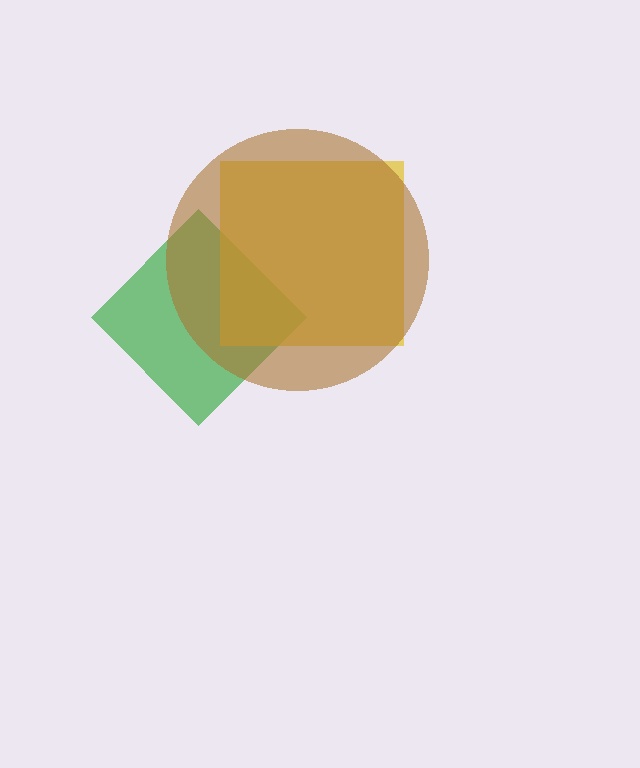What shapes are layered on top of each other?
The layered shapes are: a green diamond, a yellow square, a brown circle.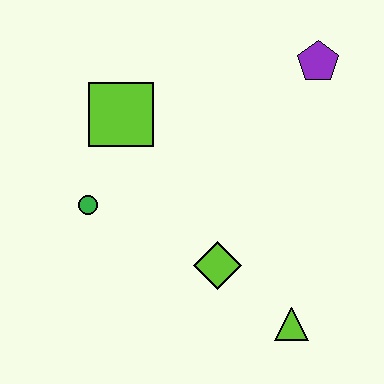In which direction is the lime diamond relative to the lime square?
The lime diamond is below the lime square.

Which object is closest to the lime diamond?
The lime triangle is closest to the lime diamond.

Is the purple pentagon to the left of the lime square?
No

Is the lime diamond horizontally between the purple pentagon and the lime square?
Yes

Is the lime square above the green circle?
Yes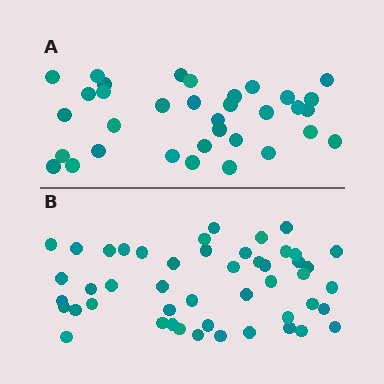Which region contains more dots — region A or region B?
Region B (the bottom region) has more dots.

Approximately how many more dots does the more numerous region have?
Region B has approximately 15 more dots than region A.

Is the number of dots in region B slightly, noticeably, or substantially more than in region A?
Region B has noticeably more, but not dramatically so. The ratio is roughly 1.4 to 1.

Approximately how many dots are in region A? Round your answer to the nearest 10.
About 30 dots. (The exact count is 34, which rounds to 30.)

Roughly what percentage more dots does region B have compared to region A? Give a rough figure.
About 40% more.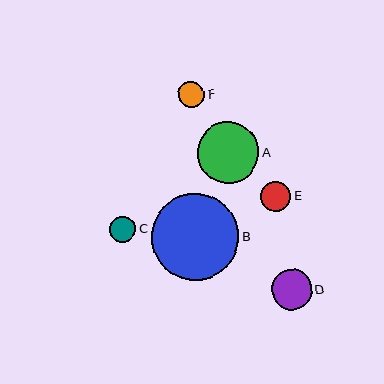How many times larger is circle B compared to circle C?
Circle B is approximately 3.3 times the size of circle C.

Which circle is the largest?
Circle B is the largest with a size of approximately 87 pixels.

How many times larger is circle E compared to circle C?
Circle E is approximately 1.1 times the size of circle C.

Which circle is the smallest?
Circle C is the smallest with a size of approximately 26 pixels.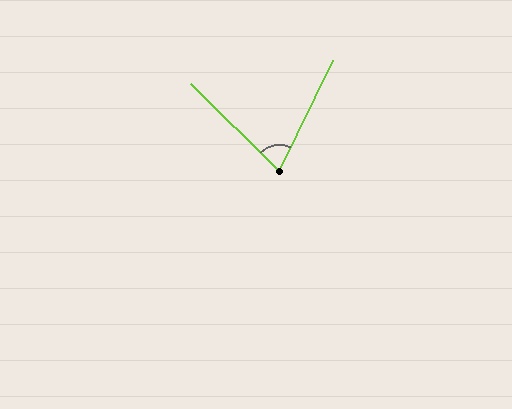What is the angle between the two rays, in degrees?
Approximately 71 degrees.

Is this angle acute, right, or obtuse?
It is acute.